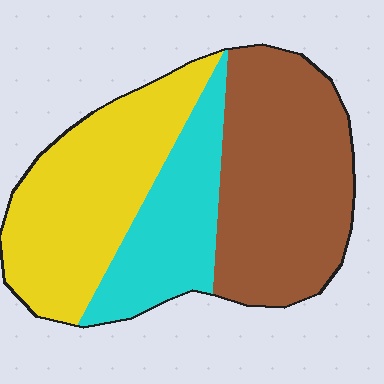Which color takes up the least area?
Cyan, at roughly 25%.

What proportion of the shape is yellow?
Yellow takes up about three eighths (3/8) of the shape.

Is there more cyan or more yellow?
Yellow.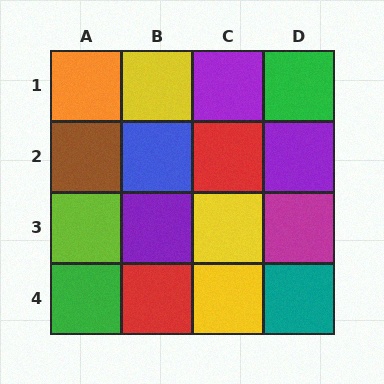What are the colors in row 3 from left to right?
Lime, purple, yellow, magenta.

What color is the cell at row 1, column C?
Purple.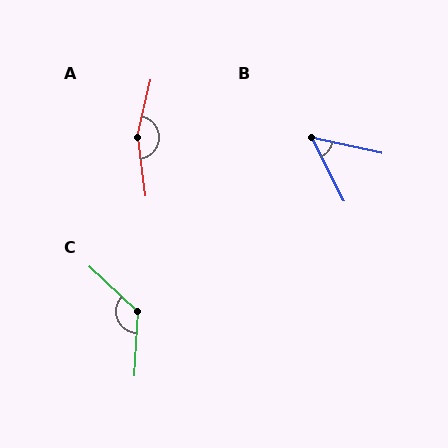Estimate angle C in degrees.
Approximately 130 degrees.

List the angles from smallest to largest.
B (51°), C (130°), A (160°).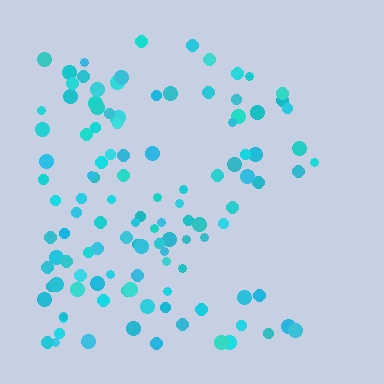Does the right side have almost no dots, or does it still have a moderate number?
Still a moderate number, just noticeably fewer than the left.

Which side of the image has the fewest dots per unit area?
The right.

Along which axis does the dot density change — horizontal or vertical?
Horizontal.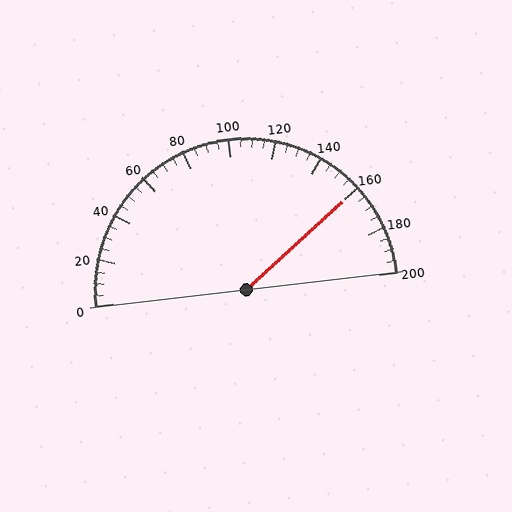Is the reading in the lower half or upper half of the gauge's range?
The reading is in the upper half of the range (0 to 200).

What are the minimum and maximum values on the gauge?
The gauge ranges from 0 to 200.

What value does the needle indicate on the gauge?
The needle indicates approximately 160.